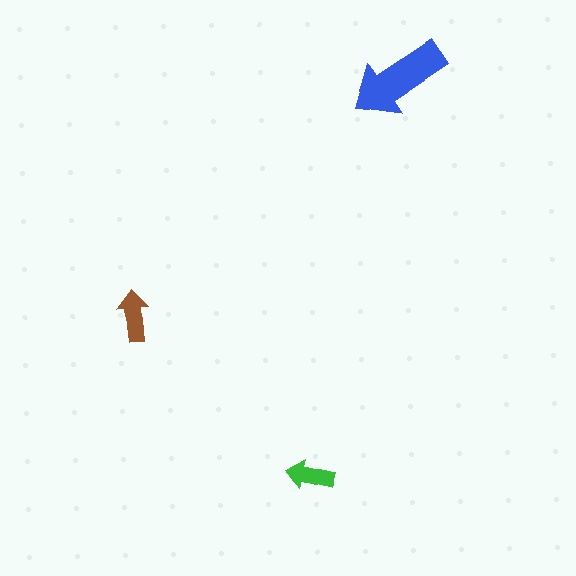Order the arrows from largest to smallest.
the blue one, the brown one, the green one.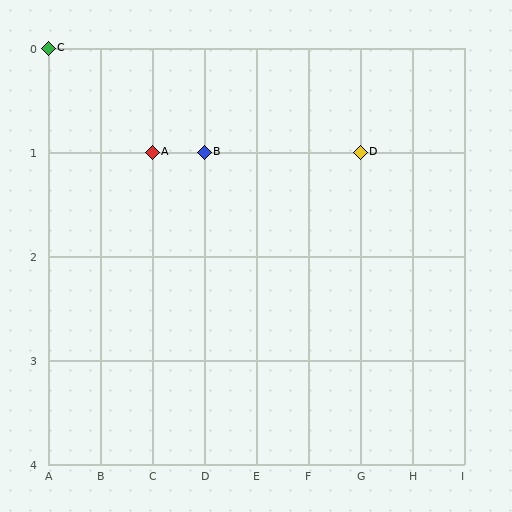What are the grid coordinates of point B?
Point B is at grid coordinates (D, 1).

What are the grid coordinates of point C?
Point C is at grid coordinates (A, 0).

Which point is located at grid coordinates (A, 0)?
Point C is at (A, 0).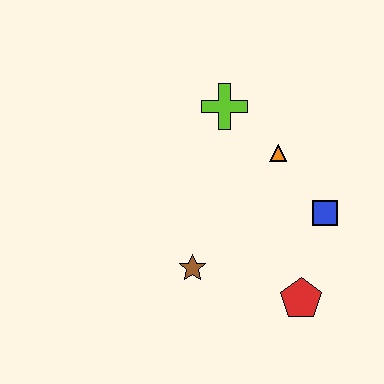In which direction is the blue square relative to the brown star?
The blue square is to the right of the brown star.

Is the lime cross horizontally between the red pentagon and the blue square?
No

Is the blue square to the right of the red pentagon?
Yes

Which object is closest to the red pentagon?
The blue square is closest to the red pentagon.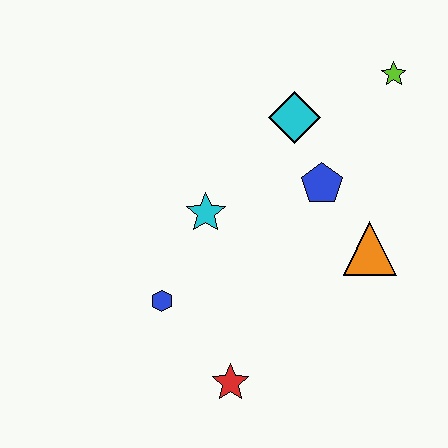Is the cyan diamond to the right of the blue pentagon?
No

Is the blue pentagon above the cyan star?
Yes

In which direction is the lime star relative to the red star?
The lime star is above the red star.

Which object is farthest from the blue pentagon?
The red star is farthest from the blue pentagon.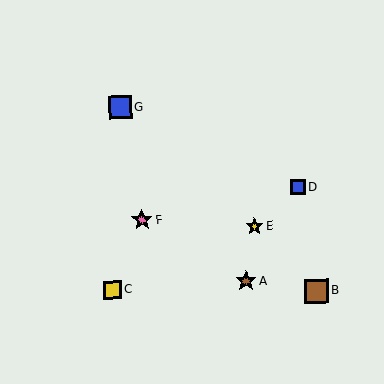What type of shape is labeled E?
Shape E is a yellow star.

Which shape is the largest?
The brown square (labeled B) is the largest.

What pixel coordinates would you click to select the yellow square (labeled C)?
Click at (112, 290) to select the yellow square C.